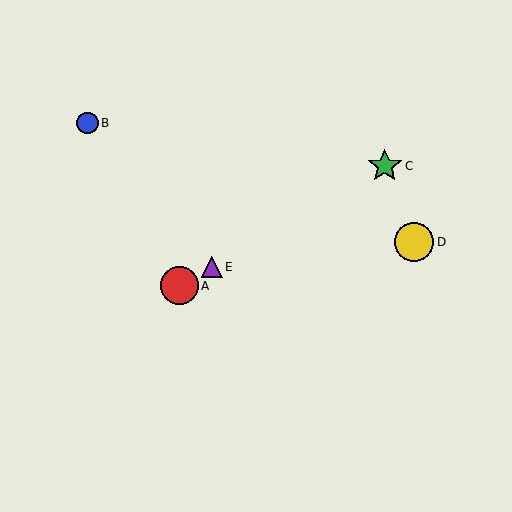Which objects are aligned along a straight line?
Objects A, C, E are aligned along a straight line.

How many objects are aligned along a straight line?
3 objects (A, C, E) are aligned along a straight line.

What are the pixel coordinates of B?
Object B is at (87, 123).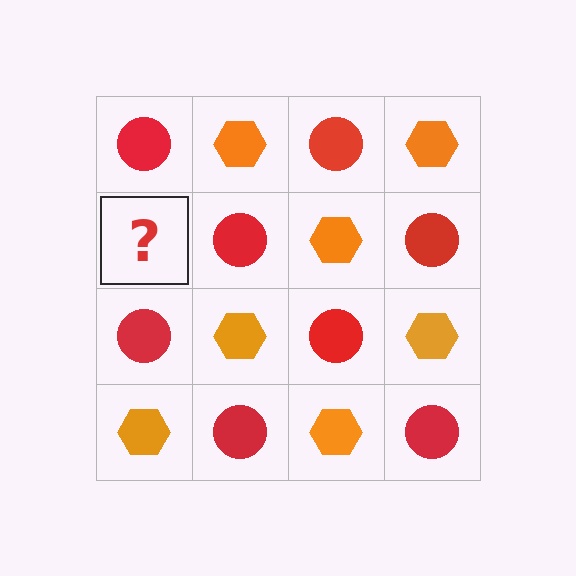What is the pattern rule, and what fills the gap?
The rule is that it alternates red circle and orange hexagon in a checkerboard pattern. The gap should be filled with an orange hexagon.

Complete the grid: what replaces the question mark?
The question mark should be replaced with an orange hexagon.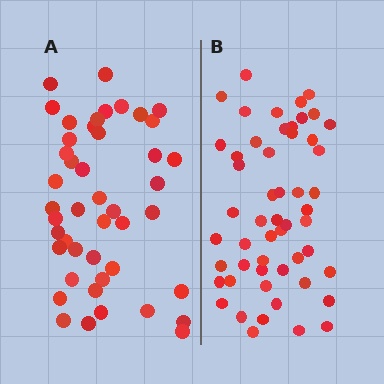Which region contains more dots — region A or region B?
Region B (the right region) has more dots.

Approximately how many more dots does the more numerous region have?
Region B has roughly 8 or so more dots than region A.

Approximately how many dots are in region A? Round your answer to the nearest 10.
About 40 dots. (The exact count is 45, which rounds to 40.)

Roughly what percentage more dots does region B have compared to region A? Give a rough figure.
About 20% more.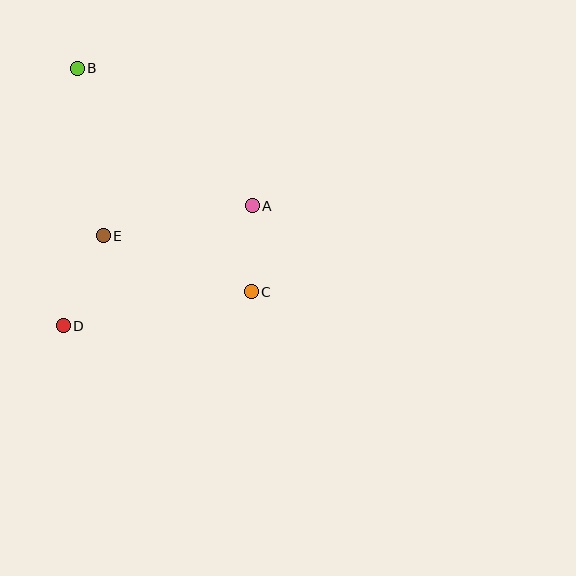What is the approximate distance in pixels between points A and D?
The distance between A and D is approximately 224 pixels.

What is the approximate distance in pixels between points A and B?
The distance between A and B is approximately 222 pixels.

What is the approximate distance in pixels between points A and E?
The distance between A and E is approximately 152 pixels.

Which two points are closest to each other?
Points A and C are closest to each other.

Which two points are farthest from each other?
Points B and C are farthest from each other.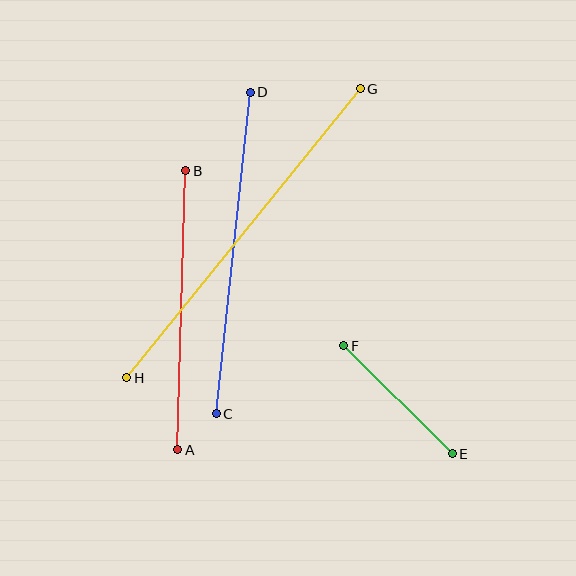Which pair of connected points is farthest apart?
Points G and H are farthest apart.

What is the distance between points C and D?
The distance is approximately 323 pixels.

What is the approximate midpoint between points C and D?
The midpoint is at approximately (233, 253) pixels.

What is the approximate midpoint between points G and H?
The midpoint is at approximately (244, 233) pixels.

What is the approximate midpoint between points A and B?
The midpoint is at approximately (182, 310) pixels.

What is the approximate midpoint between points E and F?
The midpoint is at approximately (398, 400) pixels.